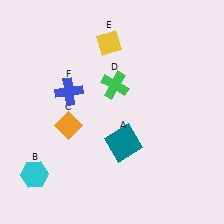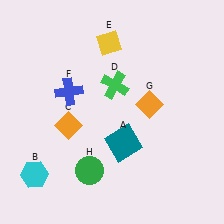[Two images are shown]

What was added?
An orange diamond (G), a green circle (H) were added in Image 2.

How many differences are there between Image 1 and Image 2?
There are 2 differences between the two images.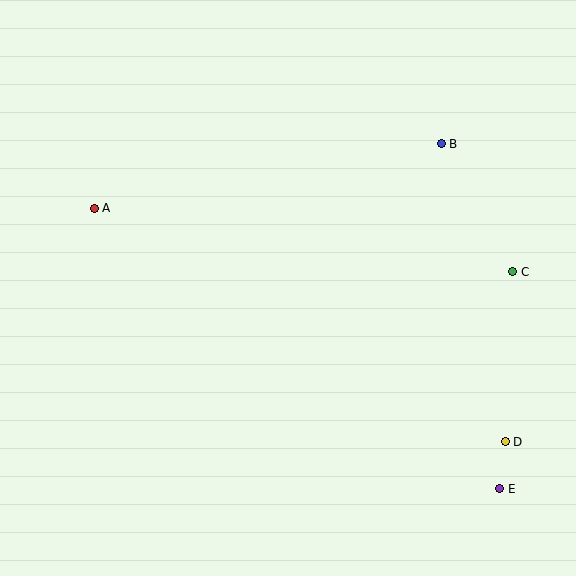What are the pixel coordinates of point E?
Point E is at (500, 489).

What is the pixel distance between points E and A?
The distance between E and A is 493 pixels.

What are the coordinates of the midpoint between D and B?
The midpoint between D and B is at (473, 293).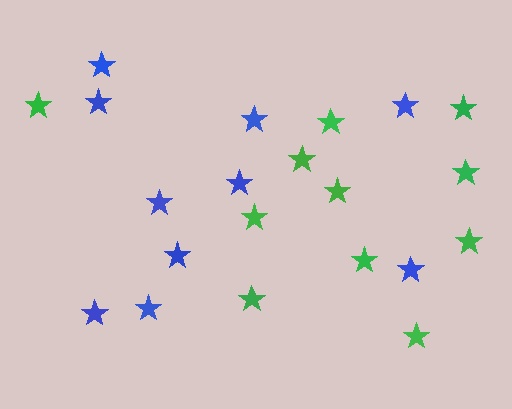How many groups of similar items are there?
There are 2 groups: one group of green stars (11) and one group of blue stars (10).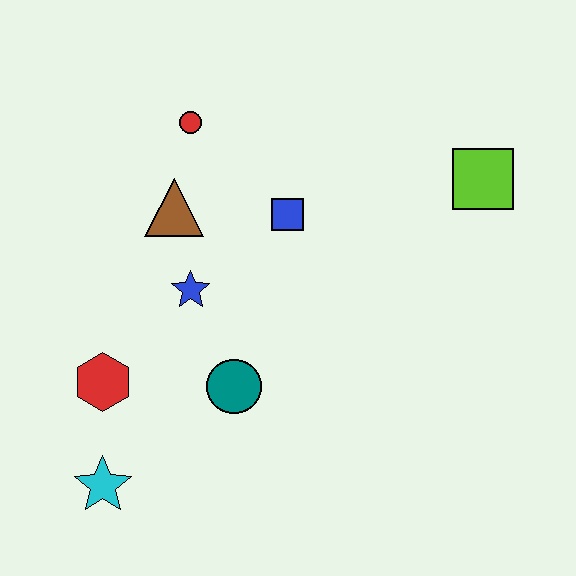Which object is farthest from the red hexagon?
The lime square is farthest from the red hexagon.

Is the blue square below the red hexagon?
No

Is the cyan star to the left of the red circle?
Yes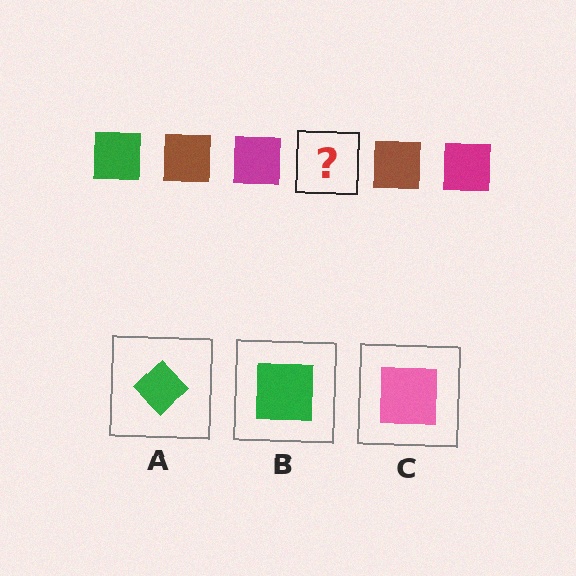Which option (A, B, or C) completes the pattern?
B.